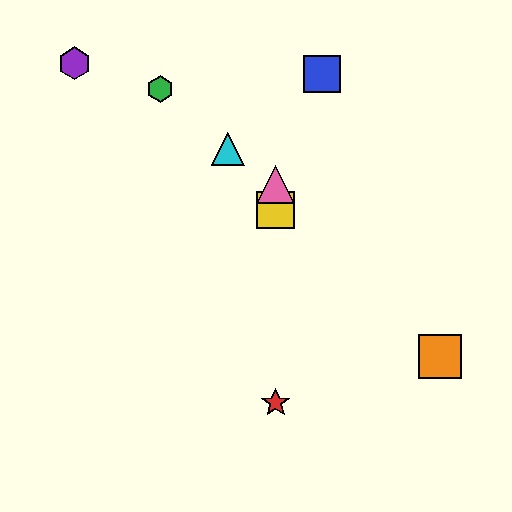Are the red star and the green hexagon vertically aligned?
No, the red star is at x≈276 and the green hexagon is at x≈160.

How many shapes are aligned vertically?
3 shapes (the red star, the yellow square, the pink triangle) are aligned vertically.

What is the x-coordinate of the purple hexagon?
The purple hexagon is at x≈74.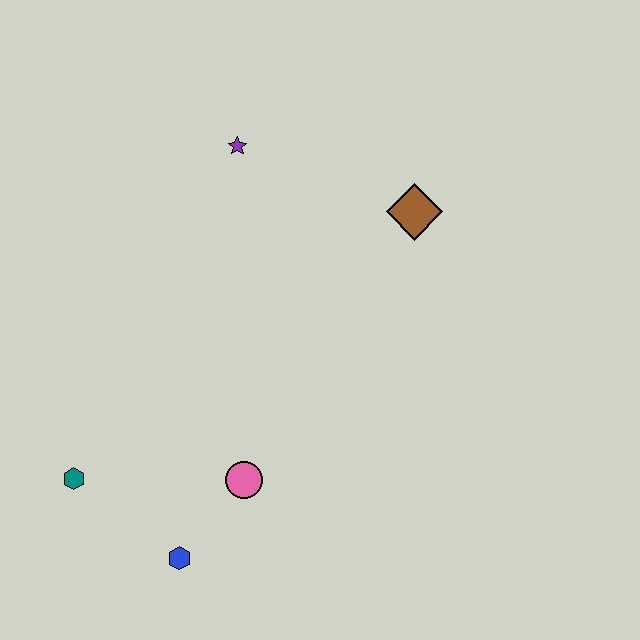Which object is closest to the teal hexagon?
The blue hexagon is closest to the teal hexagon.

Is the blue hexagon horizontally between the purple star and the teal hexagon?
Yes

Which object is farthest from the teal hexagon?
The brown diamond is farthest from the teal hexagon.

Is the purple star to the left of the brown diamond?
Yes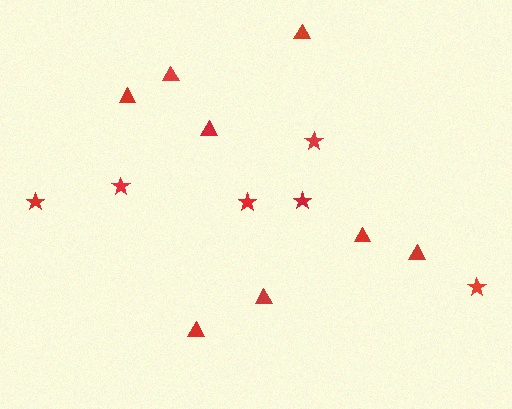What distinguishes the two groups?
There are 2 groups: one group of triangles (8) and one group of stars (6).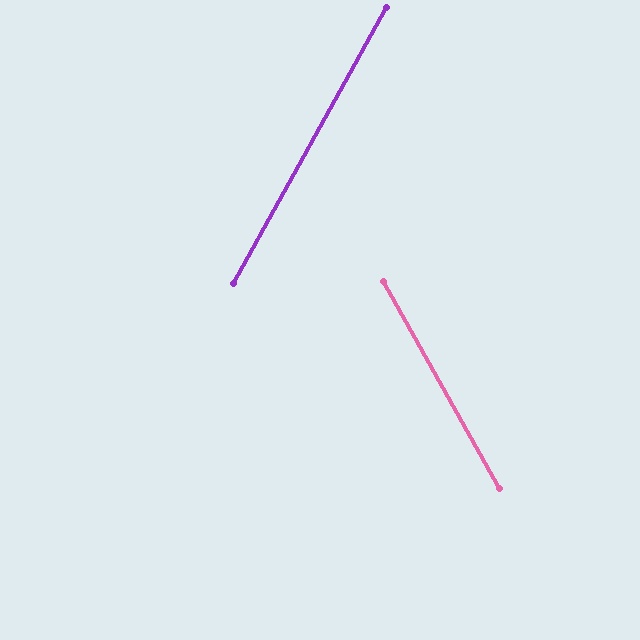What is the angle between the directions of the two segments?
Approximately 58 degrees.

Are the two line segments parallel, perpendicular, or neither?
Neither parallel nor perpendicular — they differ by about 58°.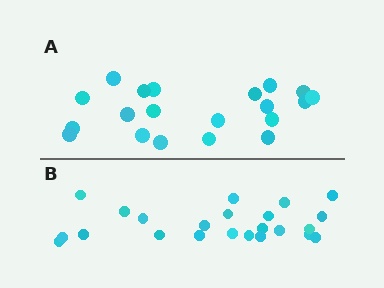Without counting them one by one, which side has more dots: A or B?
Region B (the bottom region) has more dots.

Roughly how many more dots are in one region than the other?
Region B has just a few more — roughly 2 or 3 more dots than region A.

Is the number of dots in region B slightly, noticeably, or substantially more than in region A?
Region B has only slightly more — the two regions are fairly close. The ratio is roughly 1.1 to 1.